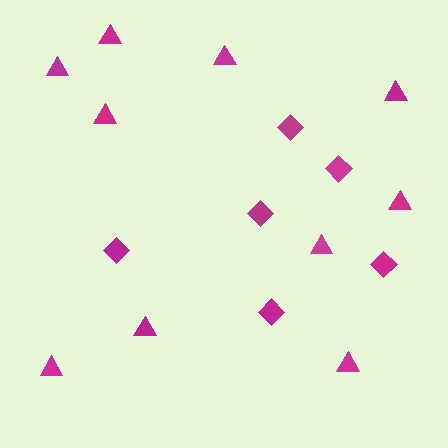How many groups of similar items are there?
There are 2 groups: one group of diamonds (6) and one group of triangles (10).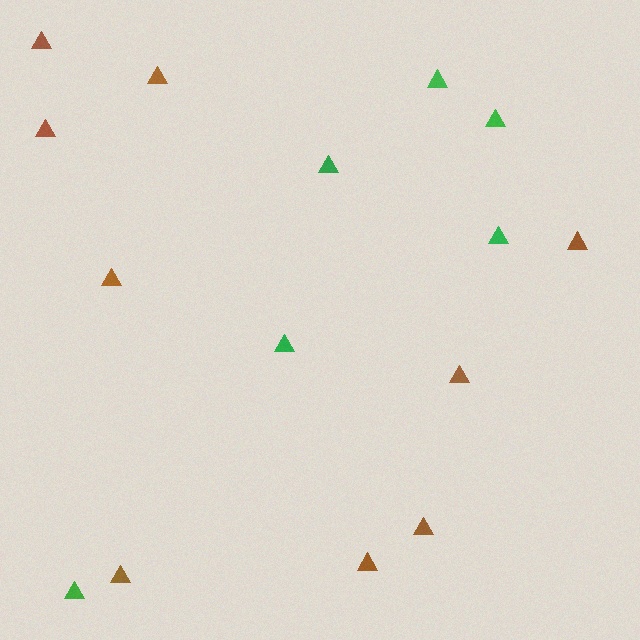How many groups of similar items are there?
There are 2 groups: one group of brown triangles (9) and one group of green triangles (6).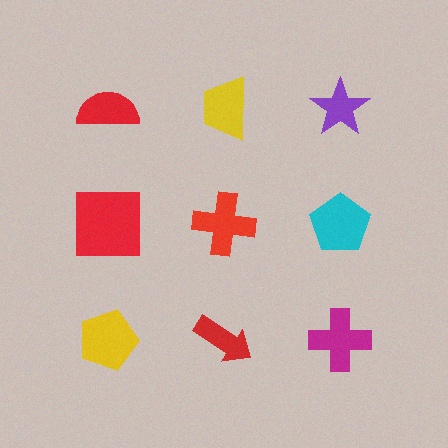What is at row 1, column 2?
A yellow trapezoid.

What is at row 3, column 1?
A yellow pentagon.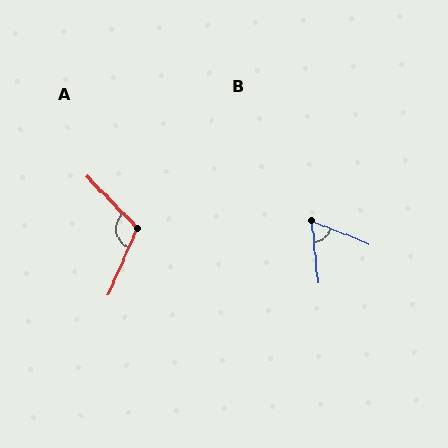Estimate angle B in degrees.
Approximately 63 degrees.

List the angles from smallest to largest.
B (63°), A (112°).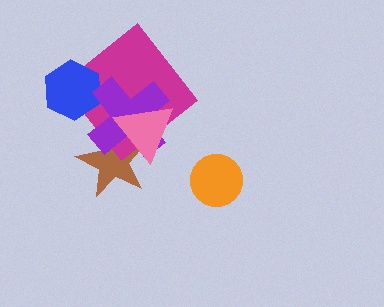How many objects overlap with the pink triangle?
3 objects overlap with the pink triangle.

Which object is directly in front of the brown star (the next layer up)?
The magenta diamond is directly in front of the brown star.